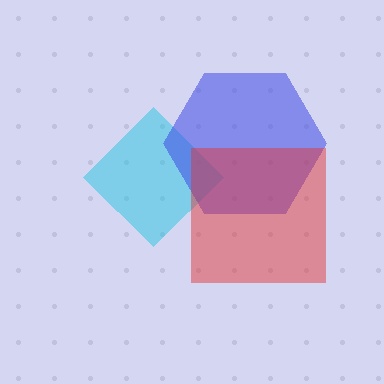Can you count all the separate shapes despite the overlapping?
Yes, there are 3 separate shapes.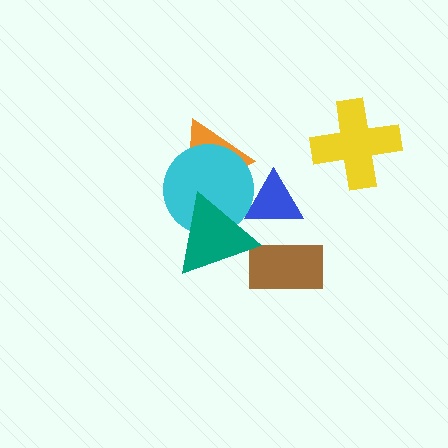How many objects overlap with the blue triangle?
2 objects overlap with the blue triangle.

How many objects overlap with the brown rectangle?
0 objects overlap with the brown rectangle.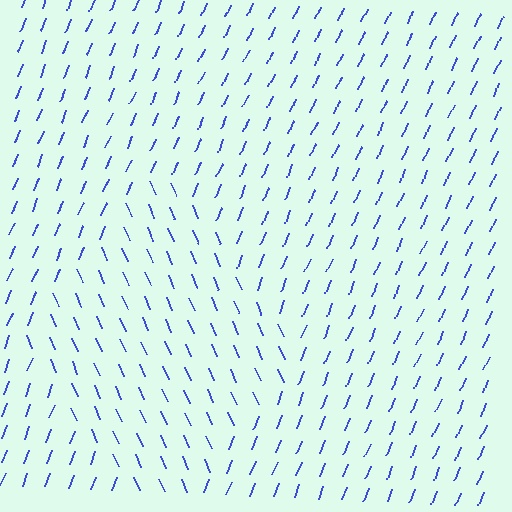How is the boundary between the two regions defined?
The boundary is defined purely by a change in line orientation (approximately 45 degrees difference). All lines are the same color and thickness.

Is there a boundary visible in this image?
Yes, there is a texture boundary formed by a change in line orientation.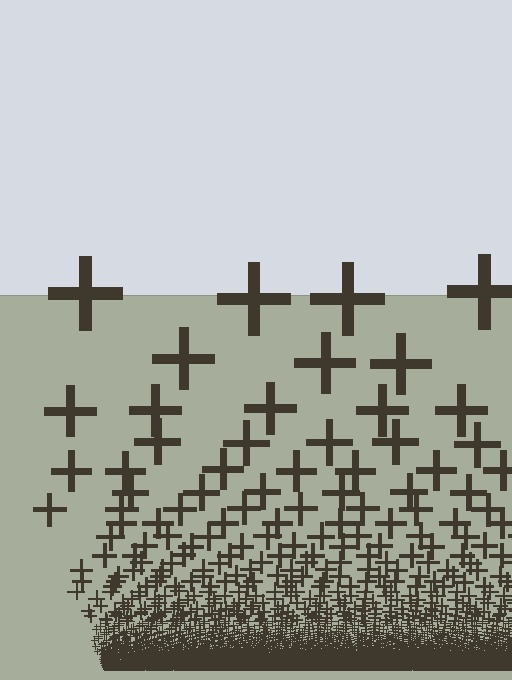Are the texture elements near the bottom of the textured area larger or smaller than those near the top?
Smaller. The gradient is inverted — elements near the bottom are smaller and denser.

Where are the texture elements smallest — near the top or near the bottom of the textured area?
Near the bottom.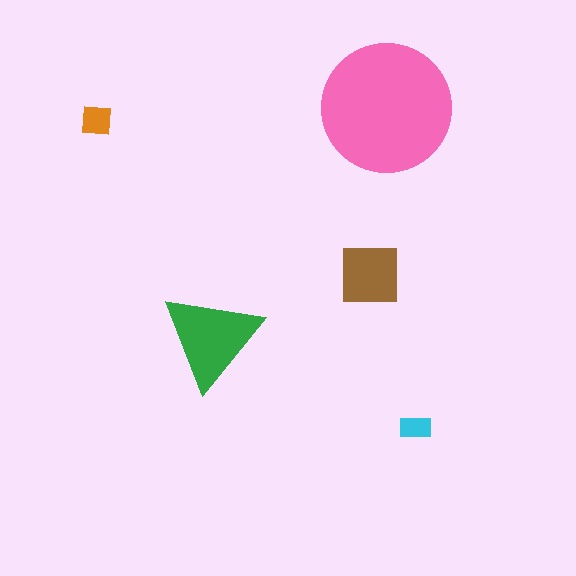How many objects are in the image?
There are 5 objects in the image.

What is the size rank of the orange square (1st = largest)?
4th.